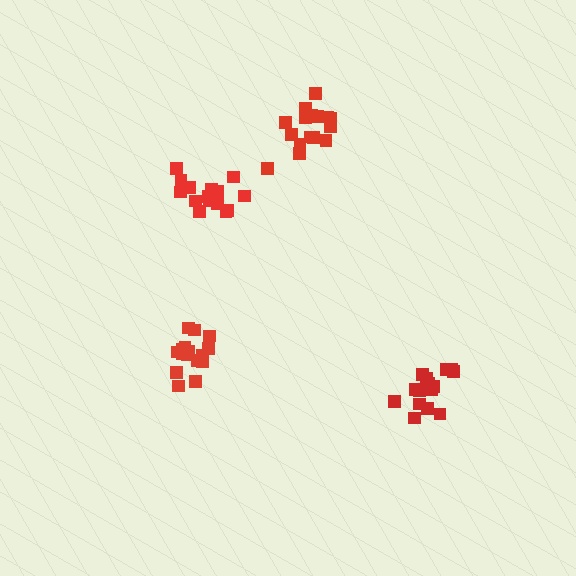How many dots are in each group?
Group 1: 17 dots, Group 2: 17 dots, Group 3: 18 dots, Group 4: 17 dots (69 total).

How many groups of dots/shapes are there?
There are 4 groups.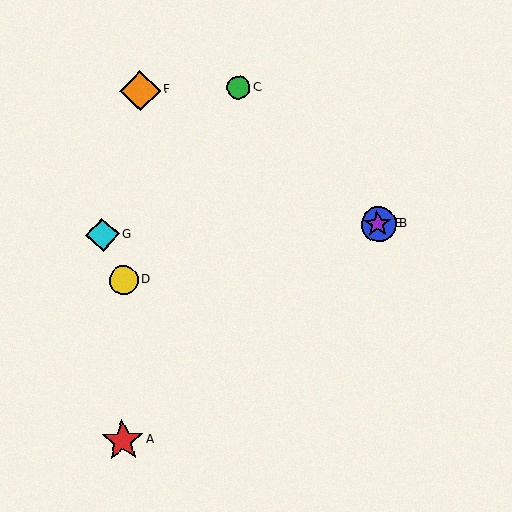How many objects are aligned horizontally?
3 objects (B, E, G) are aligned horizontally.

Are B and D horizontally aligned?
No, B is at y≈224 and D is at y≈280.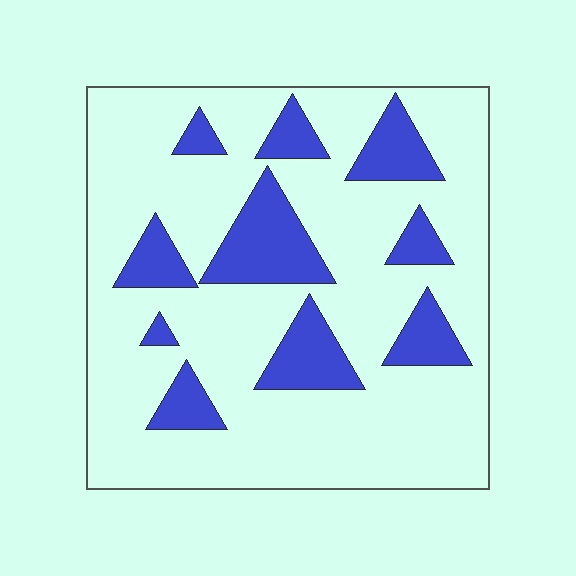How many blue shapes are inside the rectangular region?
10.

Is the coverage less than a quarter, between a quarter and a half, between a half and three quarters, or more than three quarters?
Less than a quarter.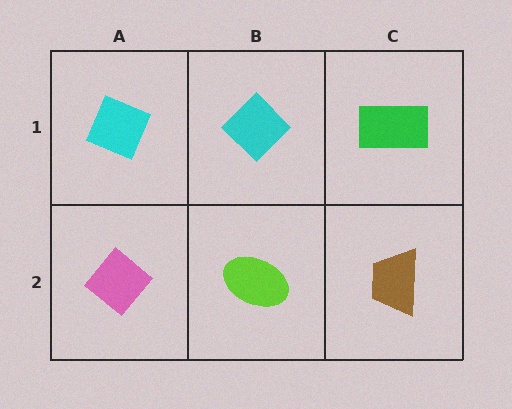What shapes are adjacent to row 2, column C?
A green rectangle (row 1, column C), a lime ellipse (row 2, column B).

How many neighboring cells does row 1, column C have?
2.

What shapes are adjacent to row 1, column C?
A brown trapezoid (row 2, column C), a cyan diamond (row 1, column B).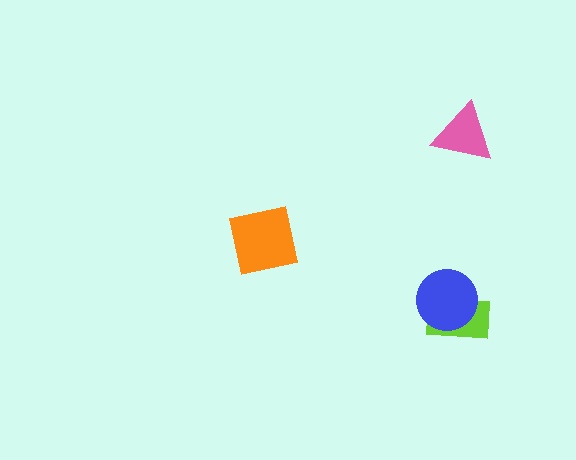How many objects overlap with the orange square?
0 objects overlap with the orange square.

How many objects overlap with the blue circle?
1 object overlaps with the blue circle.